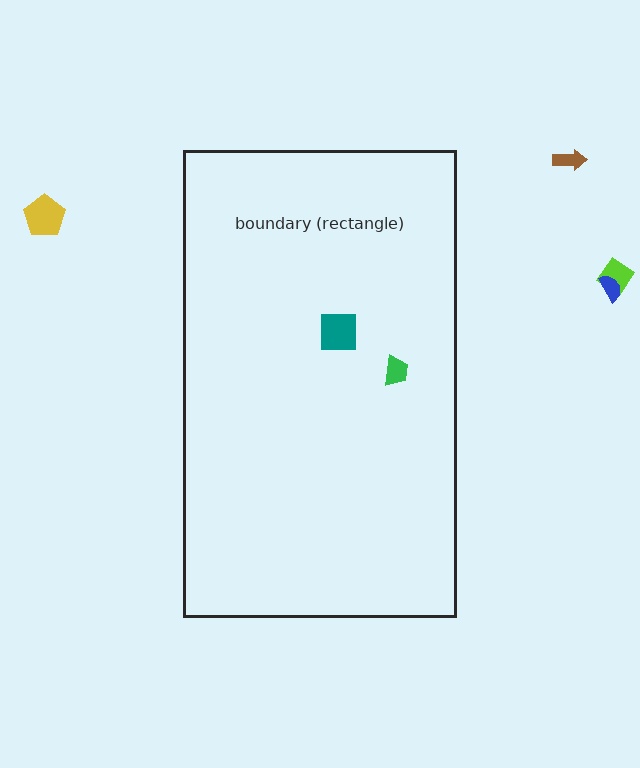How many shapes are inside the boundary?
2 inside, 4 outside.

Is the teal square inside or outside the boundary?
Inside.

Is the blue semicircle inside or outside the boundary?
Outside.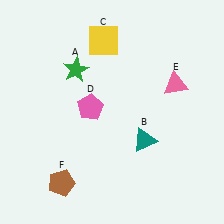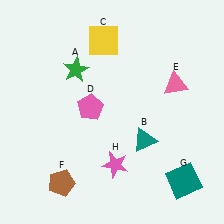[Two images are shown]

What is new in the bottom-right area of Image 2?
A pink star (H) was added in the bottom-right area of Image 2.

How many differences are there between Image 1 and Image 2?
There are 2 differences between the two images.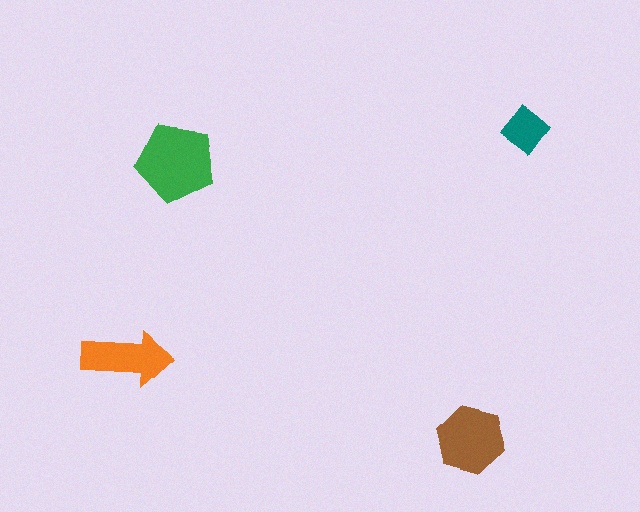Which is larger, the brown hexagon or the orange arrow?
The brown hexagon.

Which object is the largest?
The green pentagon.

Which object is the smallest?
The teal diamond.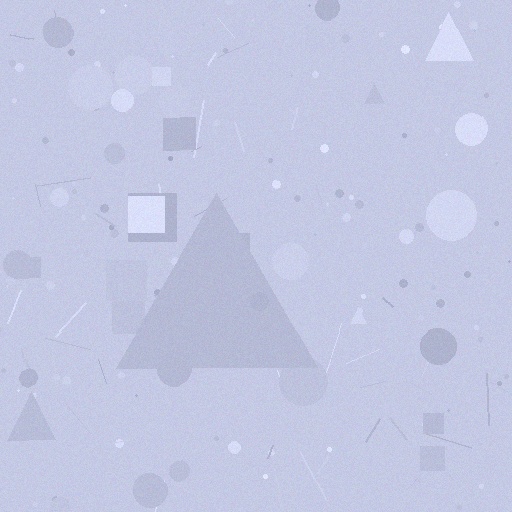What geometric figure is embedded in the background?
A triangle is embedded in the background.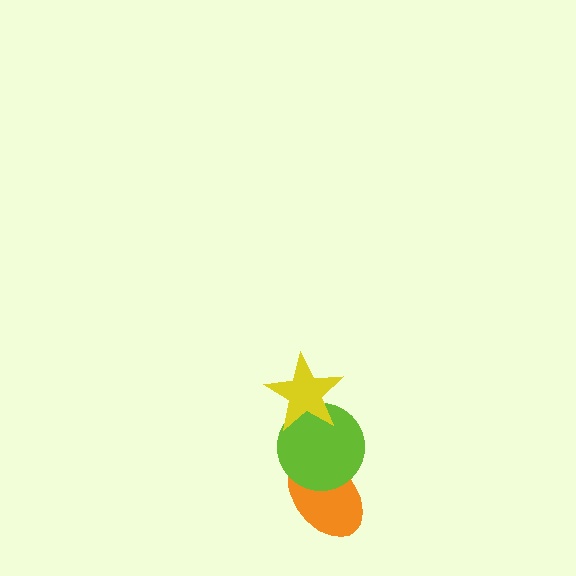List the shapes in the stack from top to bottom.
From top to bottom: the yellow star, the lime circle, the orange ellipse.